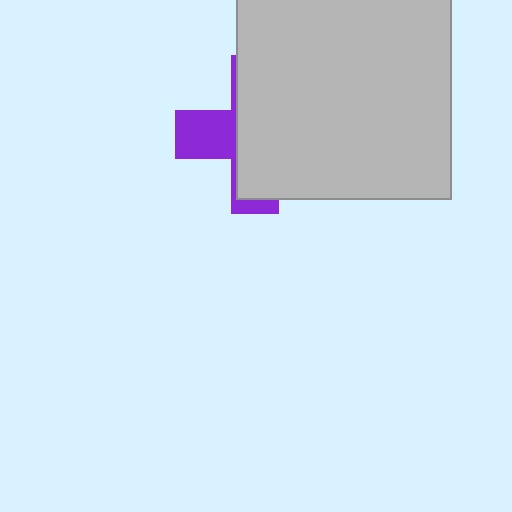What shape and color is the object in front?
The object in front is a light gray square.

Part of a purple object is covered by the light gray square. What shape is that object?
It is a cross.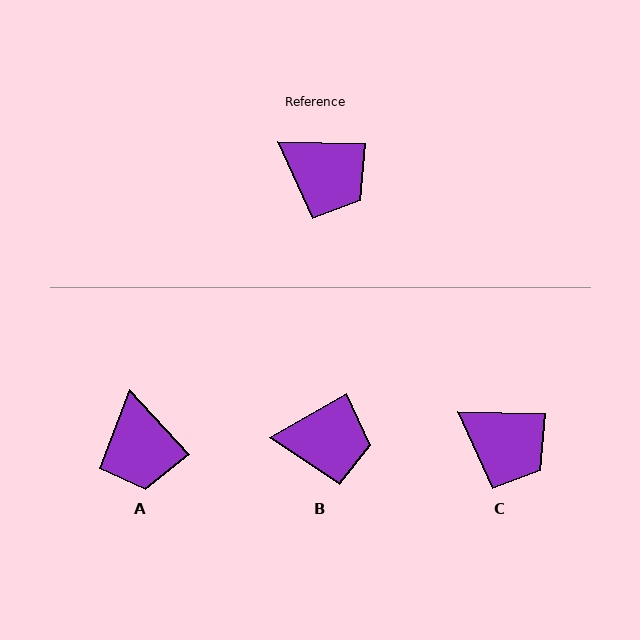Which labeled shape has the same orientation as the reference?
C.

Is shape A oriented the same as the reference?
No, it is off by about 45 degrees.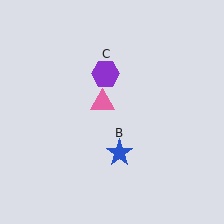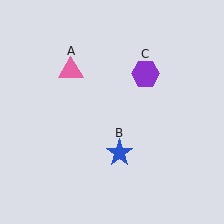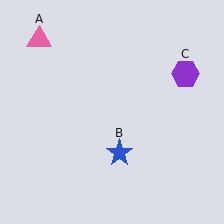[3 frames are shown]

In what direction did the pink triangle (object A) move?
The pink triangle (object A) moved up and to the left.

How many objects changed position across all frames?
2 objects changed position: pink triangle (object A), purple hexagon (object C).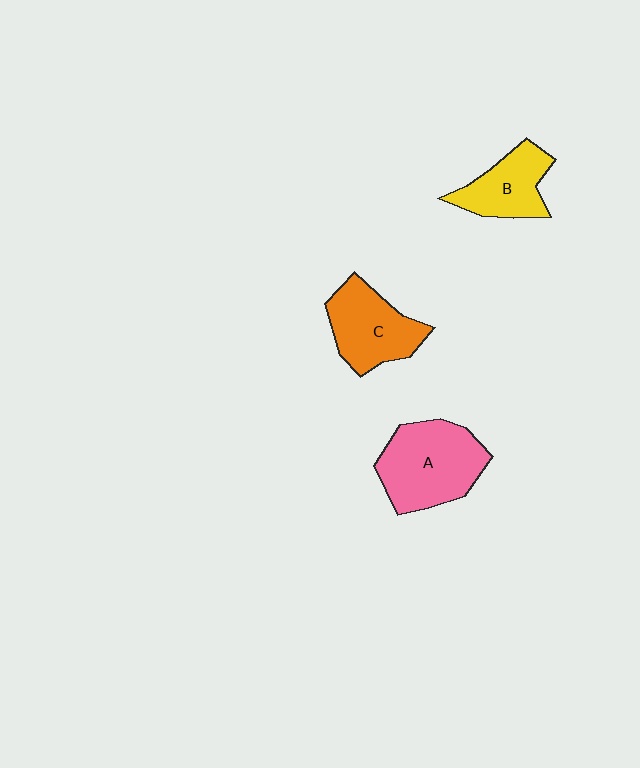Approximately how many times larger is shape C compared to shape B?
Approximately 1.2 times.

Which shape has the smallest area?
Shape B (yellow).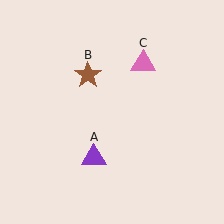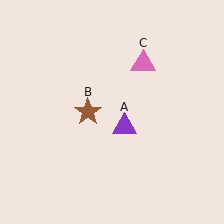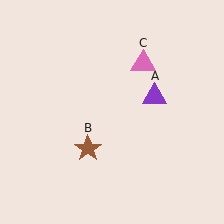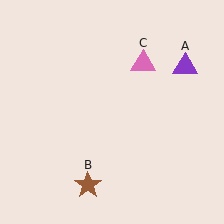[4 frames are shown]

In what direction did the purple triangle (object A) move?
The purple triangle (object A) moved up and to the right.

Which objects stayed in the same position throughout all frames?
Pink triangle (object C) remained stationary.